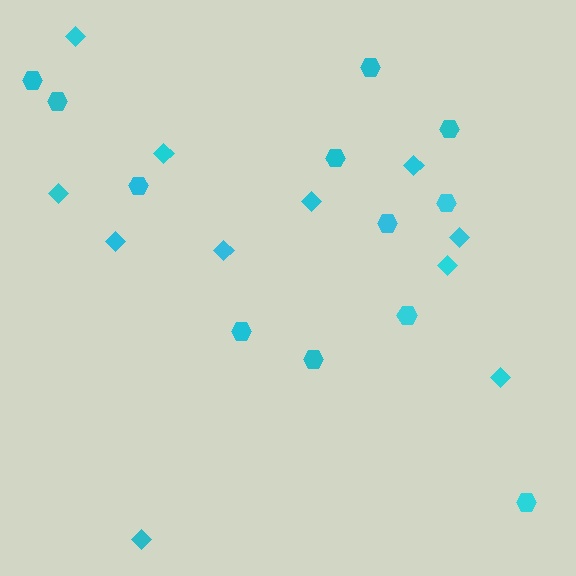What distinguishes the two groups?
There are 2 groups: one group of diamonds (11) and one group of hexagons (12).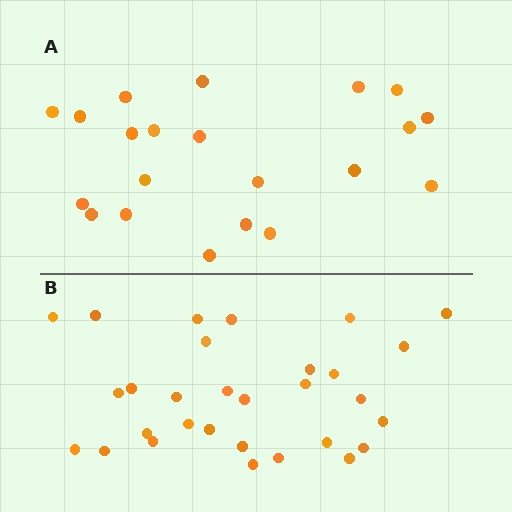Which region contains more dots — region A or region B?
Region B (the bottom region) has more dots.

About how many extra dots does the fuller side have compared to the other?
Region B has roughly 8 or so more dots than region A.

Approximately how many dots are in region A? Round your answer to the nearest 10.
About 20 dots. (The exact count is 21, which rounds to 20.)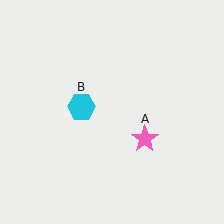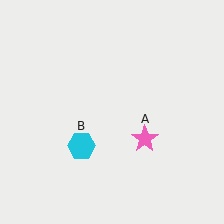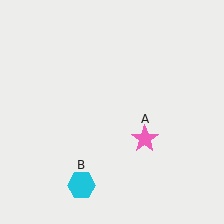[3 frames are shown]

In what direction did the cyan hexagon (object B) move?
The cyan hexagon (object B) moved down.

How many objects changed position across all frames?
1 object changed position: cyan hexagon (object B).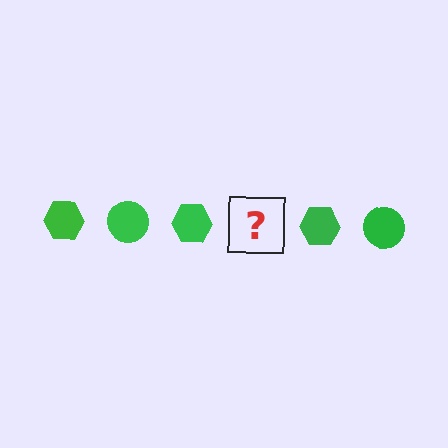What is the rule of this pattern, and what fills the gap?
The rule is that the pattern cycles through hexagon, circle shapes in green. The gap should be filled with a green circle.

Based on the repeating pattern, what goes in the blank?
The blank should be a green circle.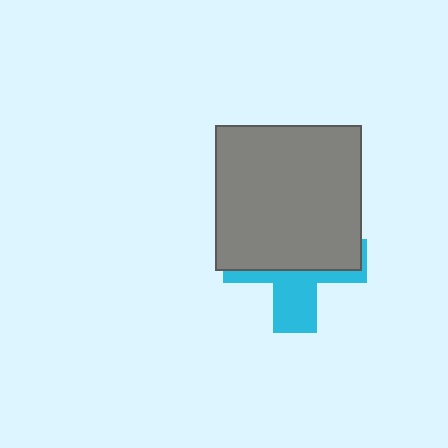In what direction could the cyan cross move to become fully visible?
The cyan cross could move down. That would shift it out from behind the gray square entirely.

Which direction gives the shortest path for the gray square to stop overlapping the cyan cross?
Moving up gives the shortest separation.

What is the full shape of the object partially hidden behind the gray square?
The partially hidden object is a cyan cross.